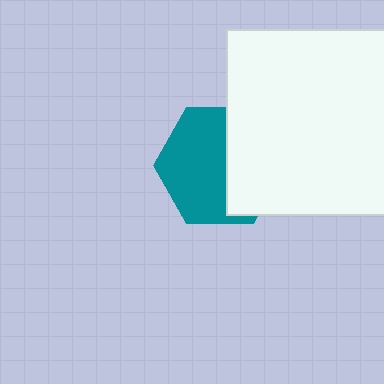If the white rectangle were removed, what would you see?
You would see the complete teal hexagon.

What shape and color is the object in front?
The object in front is a white rectangle.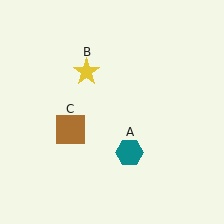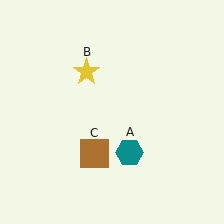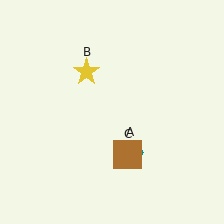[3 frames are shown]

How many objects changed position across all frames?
1 object changed position: brown square (object C).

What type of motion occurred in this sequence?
The brown square (object C) rotated counterclockwise around the center of the scene.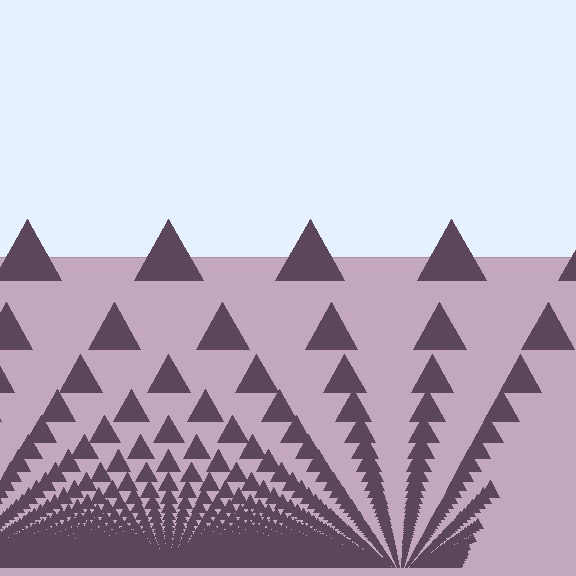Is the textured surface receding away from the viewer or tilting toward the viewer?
The surface appears to tilt toward the viewer. Texture elements get larger and sparser toward the top.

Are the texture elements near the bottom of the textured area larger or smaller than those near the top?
Smaller. The gradient is inverted — elements near the bottom are smaller and denser.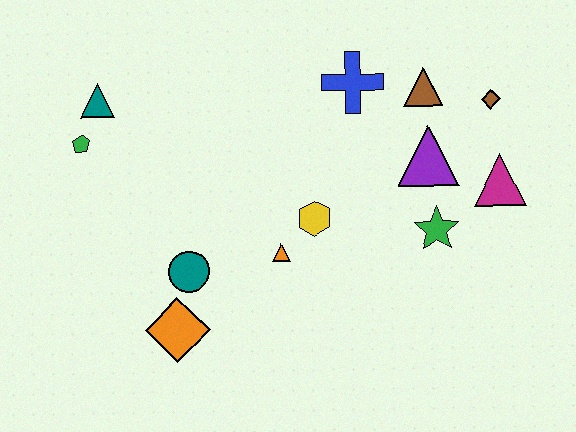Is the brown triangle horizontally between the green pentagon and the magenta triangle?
Yes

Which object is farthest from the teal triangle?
The magenta triangle is farthest from the teal triangle.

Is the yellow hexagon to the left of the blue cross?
Yes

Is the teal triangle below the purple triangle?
No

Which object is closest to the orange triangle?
The yellow hexagon is closest to the orange triangle.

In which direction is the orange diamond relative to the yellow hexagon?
The orange diamond is to the left of the yellow hexagon.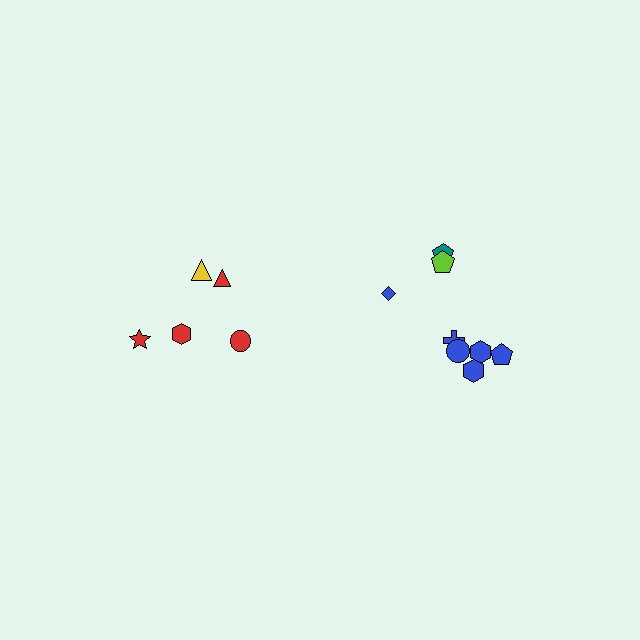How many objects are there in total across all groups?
There are 13 objects.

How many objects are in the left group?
There are 5 objects.